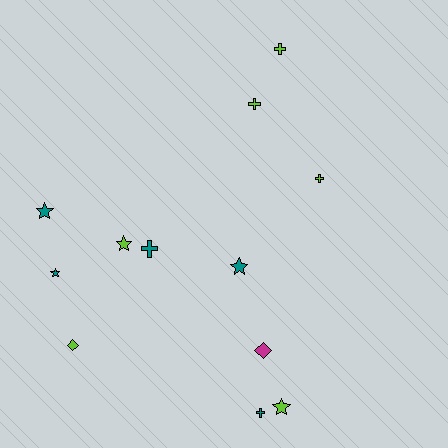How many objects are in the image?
There are 12 objects.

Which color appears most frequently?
Lime, with 6 objects.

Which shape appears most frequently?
Star, with 5 objects.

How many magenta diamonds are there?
There is 1 magenta diamond.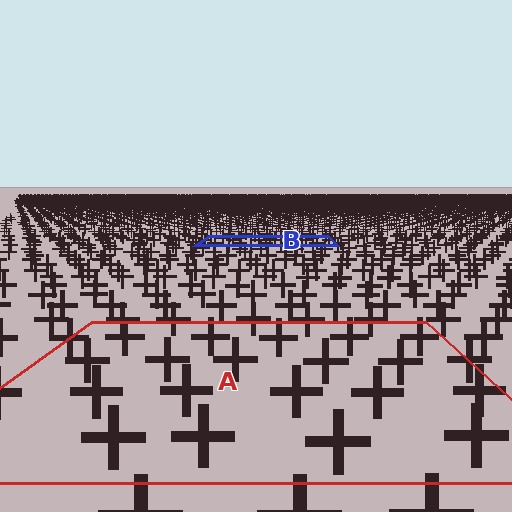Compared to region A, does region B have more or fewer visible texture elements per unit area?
Region B has more texture elements per unit area — they are packed more densely because it is farther away.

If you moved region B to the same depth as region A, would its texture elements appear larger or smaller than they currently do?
They would appear larger. At a closer depth, the same texture elements are projected at a bigger on-screen size.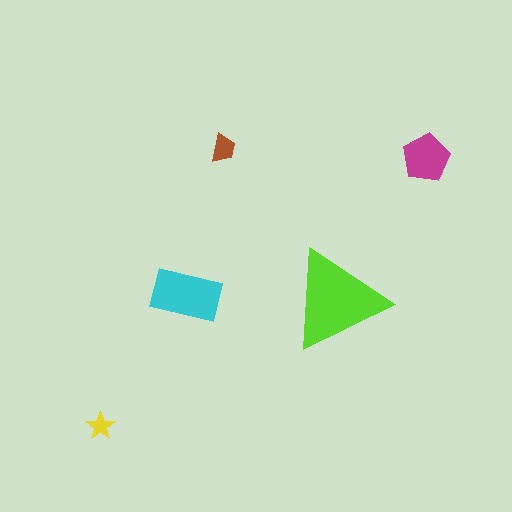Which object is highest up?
The brown trapezoid is topmost.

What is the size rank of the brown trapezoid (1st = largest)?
4th.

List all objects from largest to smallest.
The lime triangle, the cyan rectangle, the magenta pentagon, the brown trapezoid, the yellow star.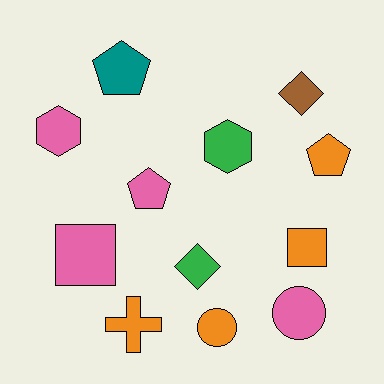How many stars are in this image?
There are no stars.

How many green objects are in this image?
There are 2 green objects.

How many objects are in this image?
There are 12 objects.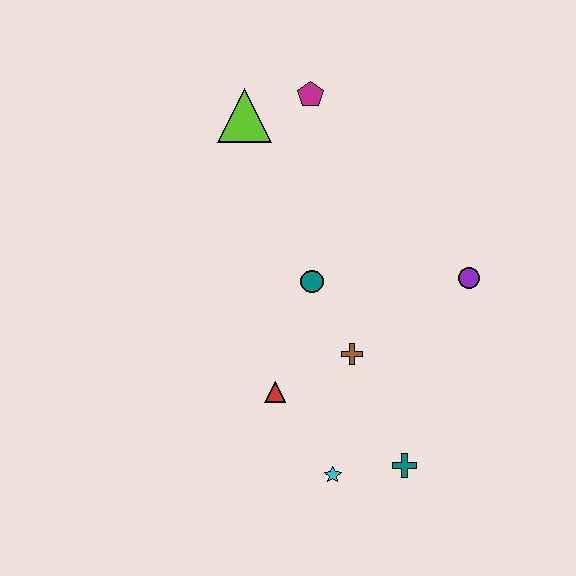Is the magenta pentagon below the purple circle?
No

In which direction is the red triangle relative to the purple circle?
The red triangle is to the left of the purple circle.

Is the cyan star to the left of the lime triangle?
No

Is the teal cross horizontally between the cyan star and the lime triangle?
No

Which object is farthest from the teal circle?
The teal cross is farthest from the teal circle.